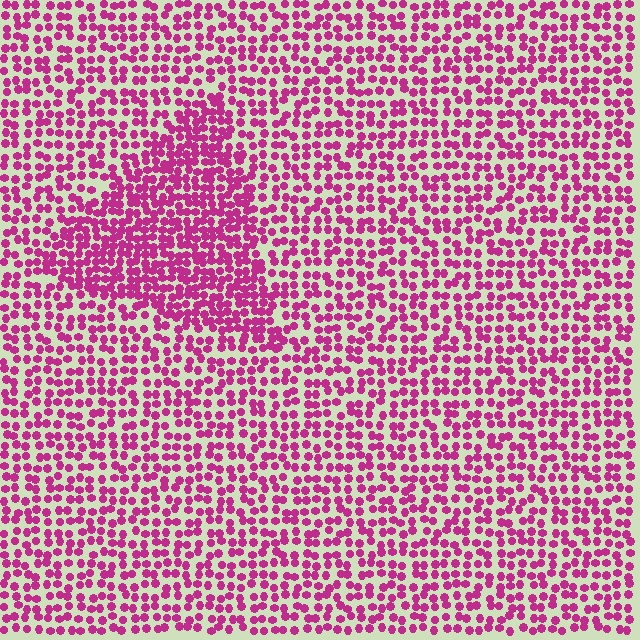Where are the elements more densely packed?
The elements are more densely packed inside the triangle boundary.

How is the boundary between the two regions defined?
The boundary is defined by a change in element density (approximately 1.7x ratio). All elements are the same color, size, and shape.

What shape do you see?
I see a triangle.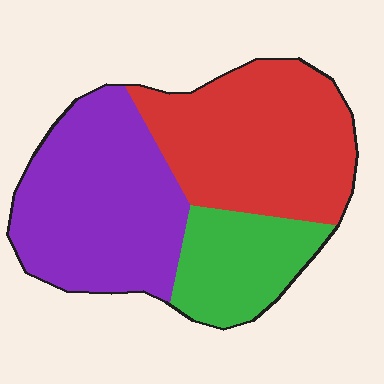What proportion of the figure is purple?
Purple takes up between a third and a half of the figure.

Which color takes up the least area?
Green, at roughly 20%.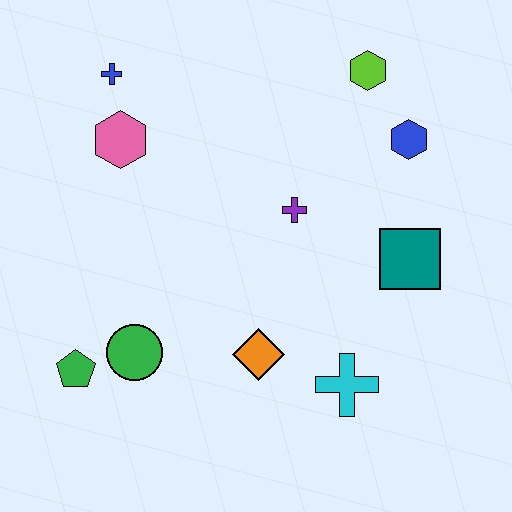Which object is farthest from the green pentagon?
The lime hexagon is farthest from the green pentagon.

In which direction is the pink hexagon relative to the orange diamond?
The pink hexagon is above the orange diamond.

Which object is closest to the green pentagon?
The green circle is closest to the green pentagon.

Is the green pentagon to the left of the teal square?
Yes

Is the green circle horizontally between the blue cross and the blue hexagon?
Yes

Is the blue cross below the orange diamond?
No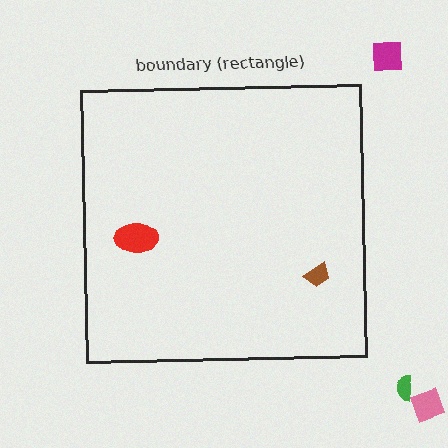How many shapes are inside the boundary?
2 inside, 3 outside.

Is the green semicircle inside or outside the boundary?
Outside.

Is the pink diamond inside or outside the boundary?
Outside.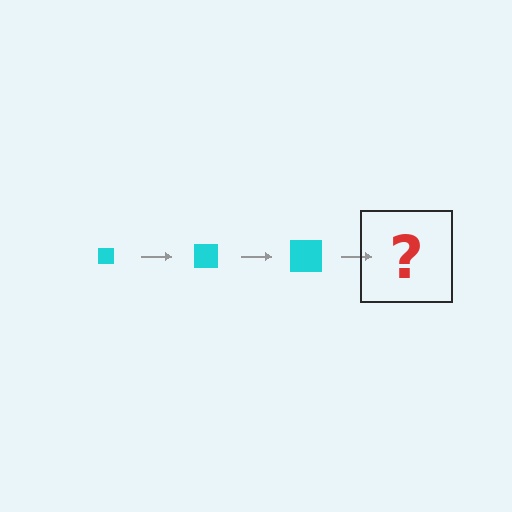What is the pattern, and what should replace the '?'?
The pattern is that the square gets progressively larger each step. The '?' should be a cyan square, larger than the previous one.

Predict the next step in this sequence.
The next step is a cyan square, larger than the previous one.